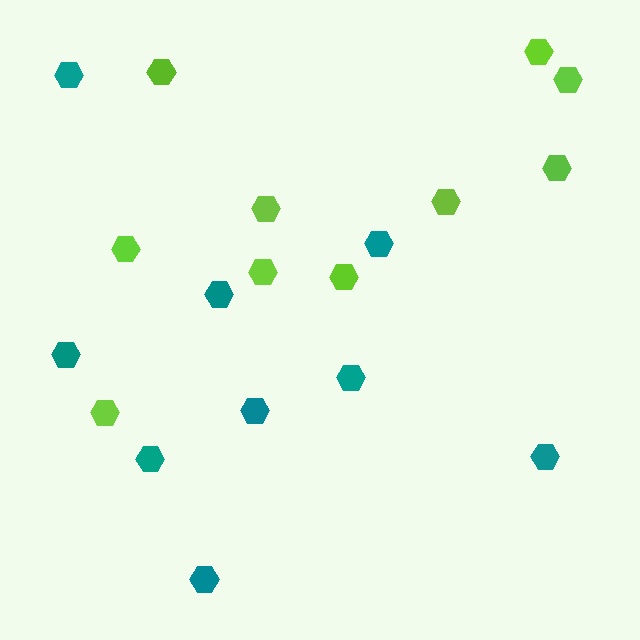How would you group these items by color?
There are 2 groups: one group of teal hexagons (9) and one group of lime hexagons (10).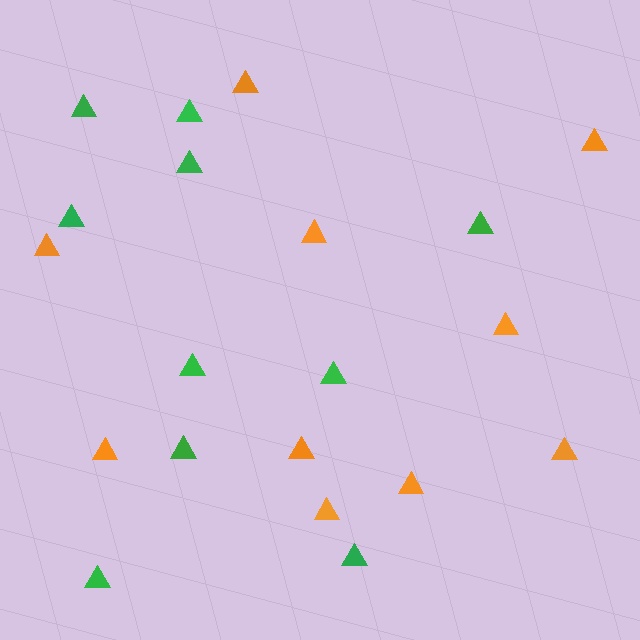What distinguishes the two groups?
There are 2 groups: one group of orange triangles (10) and one group of green triangles (10).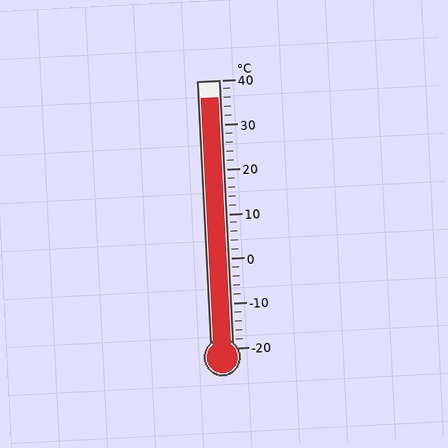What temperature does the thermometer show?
The thermometer shows approximately 36°C.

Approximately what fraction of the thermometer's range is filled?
The thermometer is filled to approximately 95% of its range.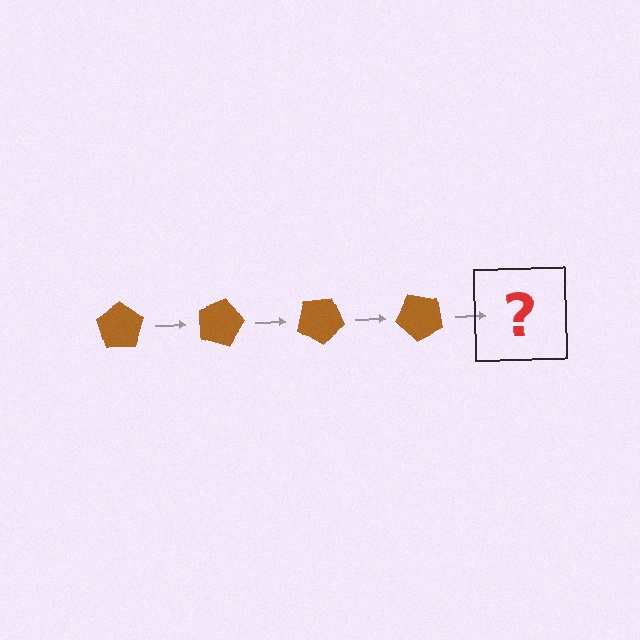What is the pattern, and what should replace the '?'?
The pattern is that the pentagon rotates 15 degrees each step. The '?' should be a brown pentagon rotated 60 degrees.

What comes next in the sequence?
The next element should be a brown pentagon rotated 60 degrees.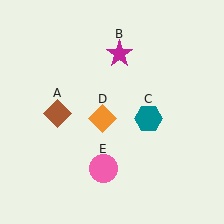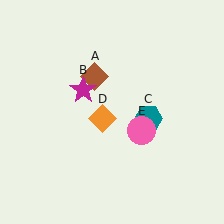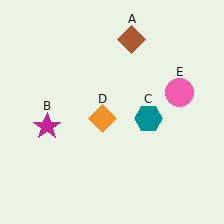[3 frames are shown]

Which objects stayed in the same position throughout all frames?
Teal hexagon (object C) and orange diamond (object D) remained stationary.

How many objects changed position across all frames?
3 objects changed position: brown diamond (object A), magenta star (object B), pink circle (object E).